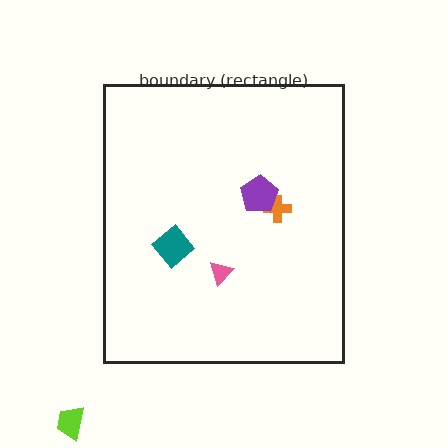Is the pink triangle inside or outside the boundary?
Inside.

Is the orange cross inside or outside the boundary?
Inside.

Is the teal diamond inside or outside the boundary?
Inside.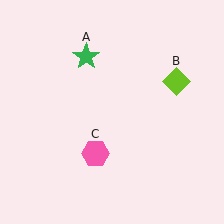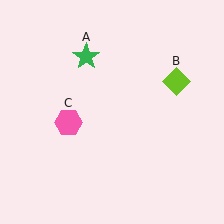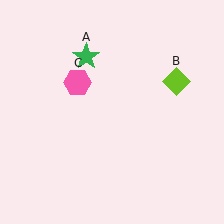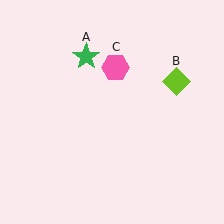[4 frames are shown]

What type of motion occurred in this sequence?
The pink hexagon (object C) rotated clockwise around the center of the scene.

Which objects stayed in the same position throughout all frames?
Green star (object A) and lime diamond (object B) remained stationary.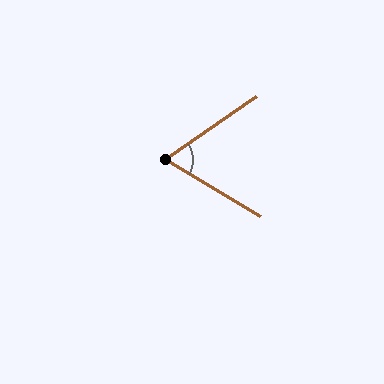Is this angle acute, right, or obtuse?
It is acute.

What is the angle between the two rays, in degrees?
Approximately 66 degrees.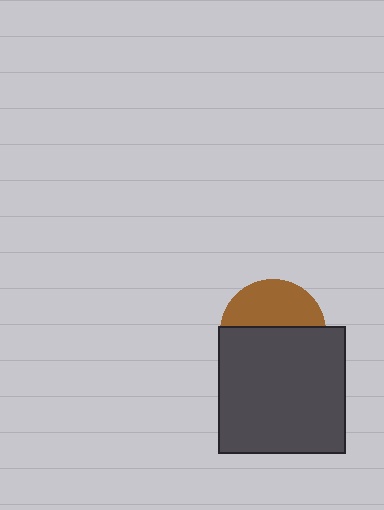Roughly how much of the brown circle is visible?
A small part of it is visible (roughly 42%).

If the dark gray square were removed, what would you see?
You would see the complete brown circle.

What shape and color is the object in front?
The object in front is a dark gray square.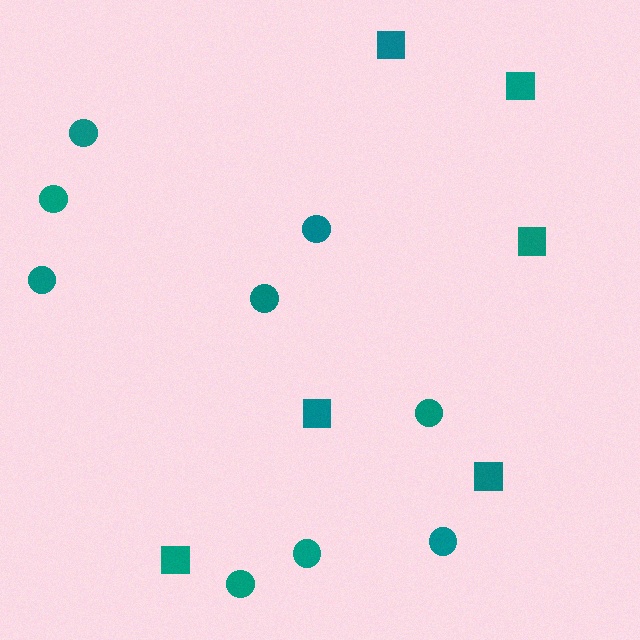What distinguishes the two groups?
There are 2 groups: one group of squares (6) and one group of circles (9).